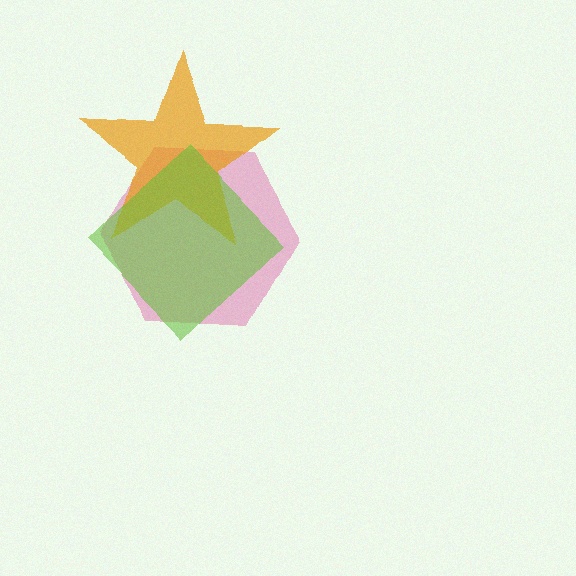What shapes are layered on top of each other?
The layered shapes are: a pink hexagon, an orange star, a lime diamond.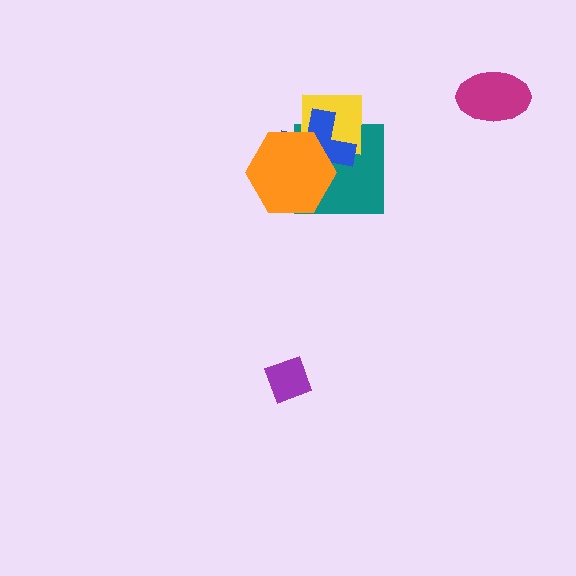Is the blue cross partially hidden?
Yes, it is partially covered by another shape.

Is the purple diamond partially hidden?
No, no other shape covers it.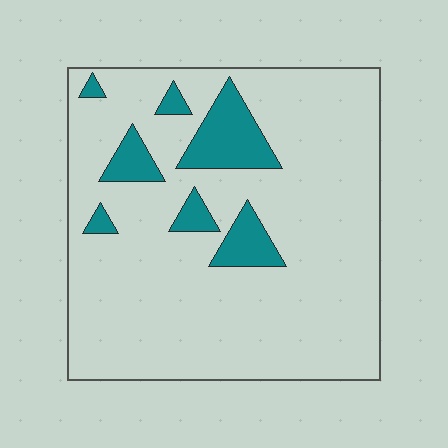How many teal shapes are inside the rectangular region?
7.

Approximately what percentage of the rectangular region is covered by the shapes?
Approximately 15%.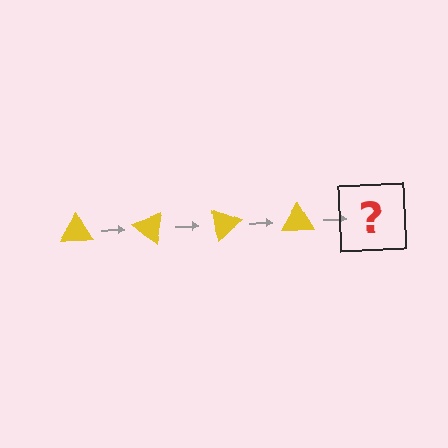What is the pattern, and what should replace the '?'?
The pattern is that the triangle rotates 40 degrees each step. The '?' should be a yellow triangle rotated 160 degrees.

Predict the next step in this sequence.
The next step is a yellow triangle rotated 160 degrees.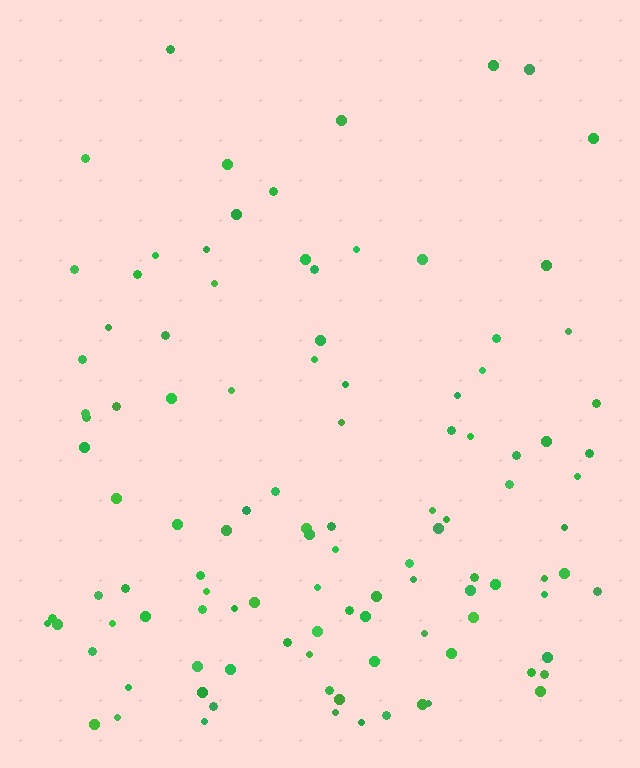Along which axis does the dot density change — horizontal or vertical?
Vertical.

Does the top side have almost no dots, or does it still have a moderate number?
Still a moderate number, just noticeably fewer than the bottom.